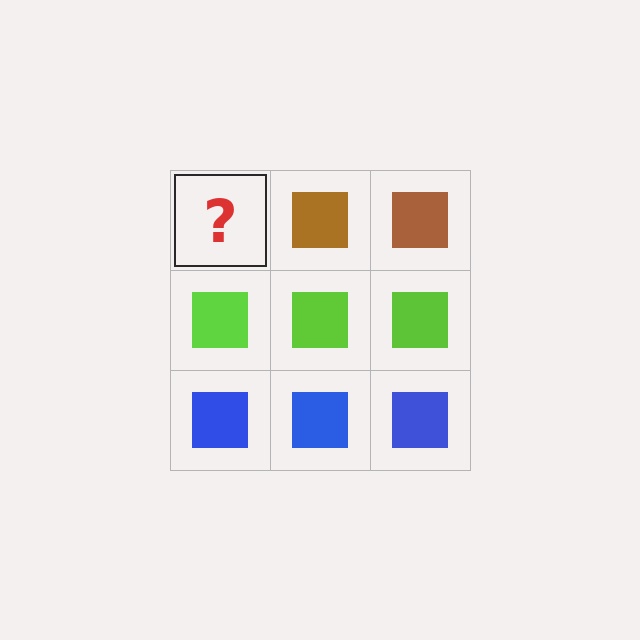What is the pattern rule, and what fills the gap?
The rule is that each row has a consistent color. The gap should be filled with a brown square.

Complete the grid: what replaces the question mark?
The question mark should be replaced with a brown square.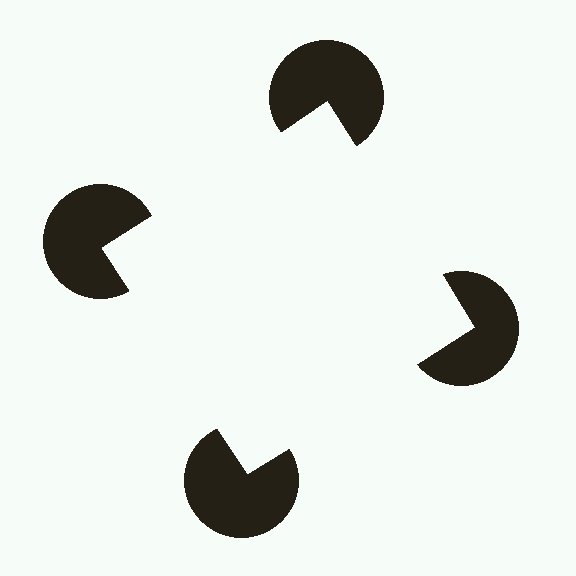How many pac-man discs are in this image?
There are 4 — one at each vertex of the illusory square.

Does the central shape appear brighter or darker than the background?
It typically appears slightly brighter than the background, even though no actual brightness change is drawn.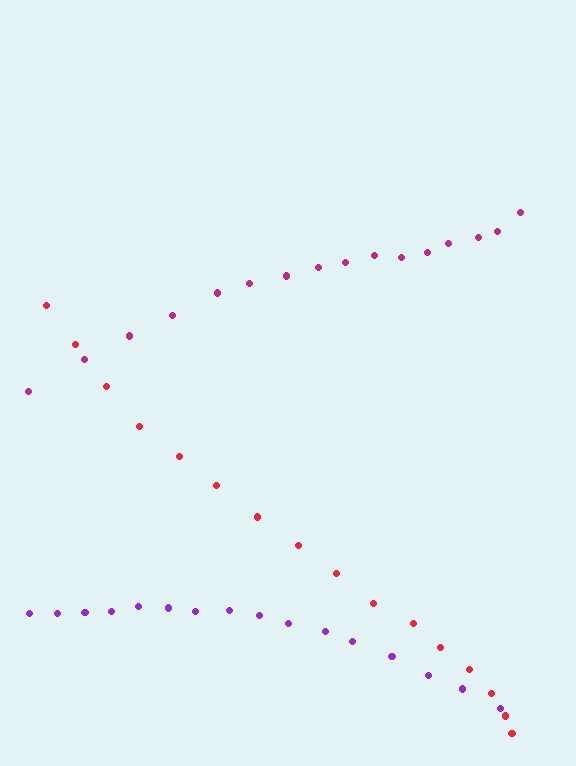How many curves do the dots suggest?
There are 3 distinct paths.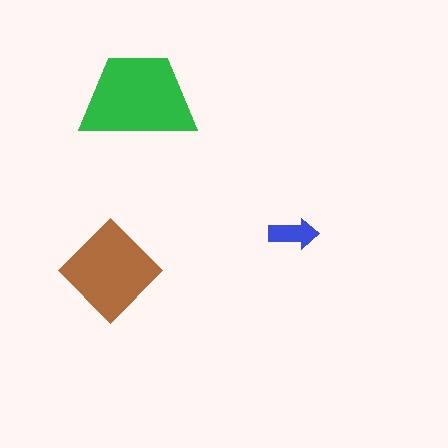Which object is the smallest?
The blue arrow.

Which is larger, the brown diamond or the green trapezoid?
The green trapezoid.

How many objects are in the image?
There are 3 objects in the image.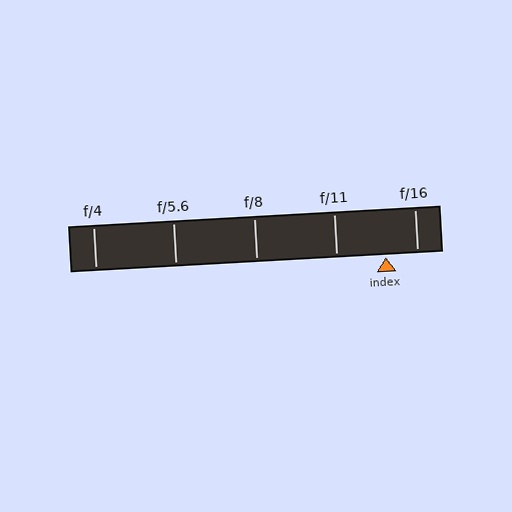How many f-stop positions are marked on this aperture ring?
There are 5 f-stop positions marked.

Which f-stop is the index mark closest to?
The index mark is closest to f/16.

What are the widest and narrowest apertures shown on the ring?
The widest aperture shown is f/4 and the narrowest is f/16.